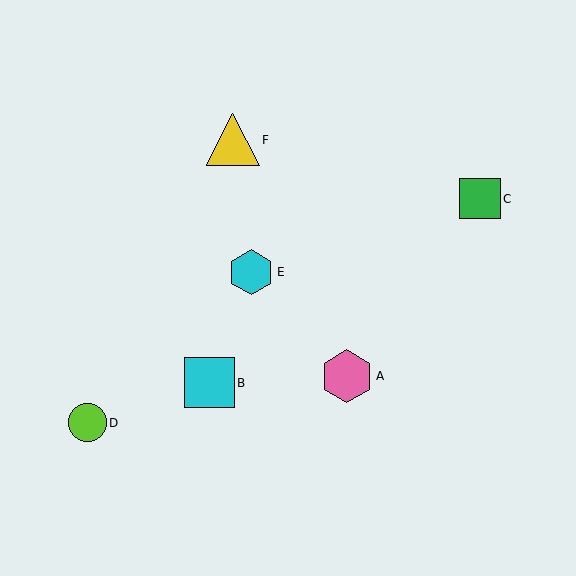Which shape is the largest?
The yellow triangle (labeled F) is the largest.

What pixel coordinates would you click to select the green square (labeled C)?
Click at (480, 199) to select the green square C.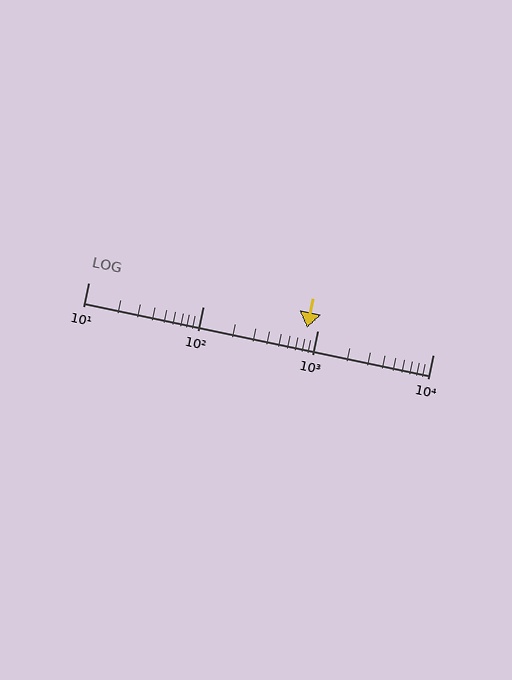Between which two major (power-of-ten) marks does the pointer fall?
The pointer is between 100 and 1000.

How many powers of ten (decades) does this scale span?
The scale spans 3 decades, from 10 to 10000.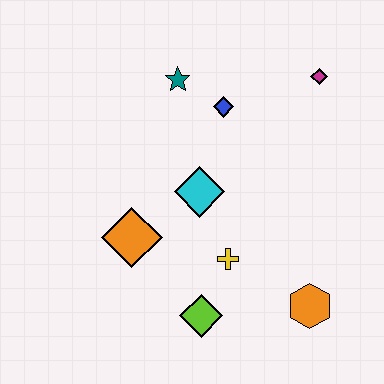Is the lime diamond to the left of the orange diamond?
No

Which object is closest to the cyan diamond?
The yellow cross is closest to the cyan diamond.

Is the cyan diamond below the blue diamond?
Yes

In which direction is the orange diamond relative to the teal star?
The orange diamond is below the teal star.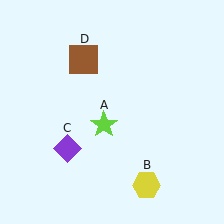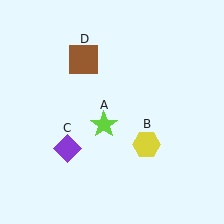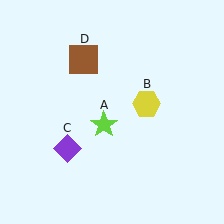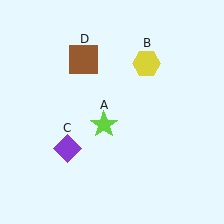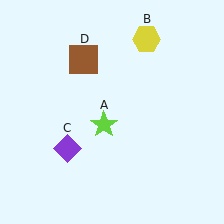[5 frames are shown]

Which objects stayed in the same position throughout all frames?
Lime star (object A) and purple diamond (object C) and brown square (object D) remained stationary.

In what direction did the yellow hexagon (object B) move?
The yellow hexagon (object B) moved up.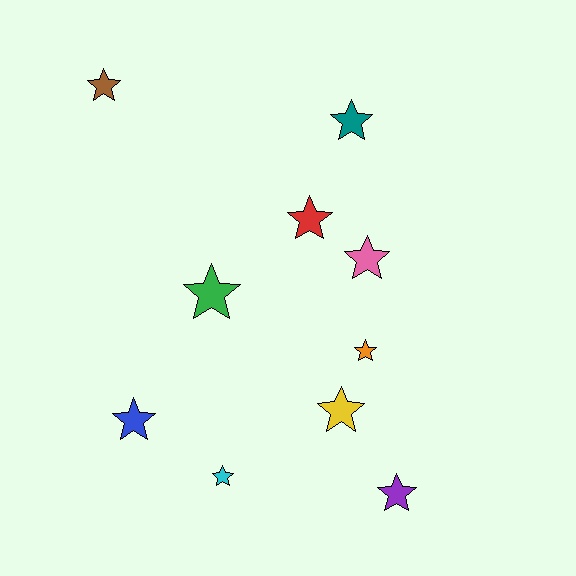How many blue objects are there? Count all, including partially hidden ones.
There is 1 blue object.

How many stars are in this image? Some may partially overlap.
There are 10 stars.